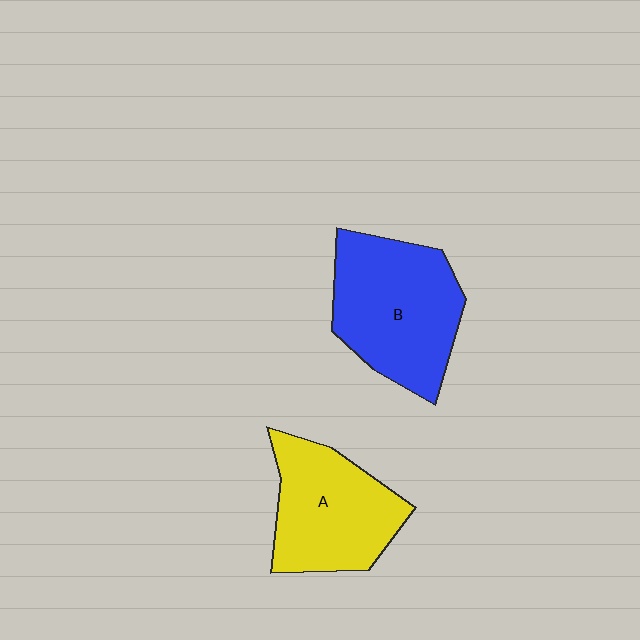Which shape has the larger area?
Shape B (blue).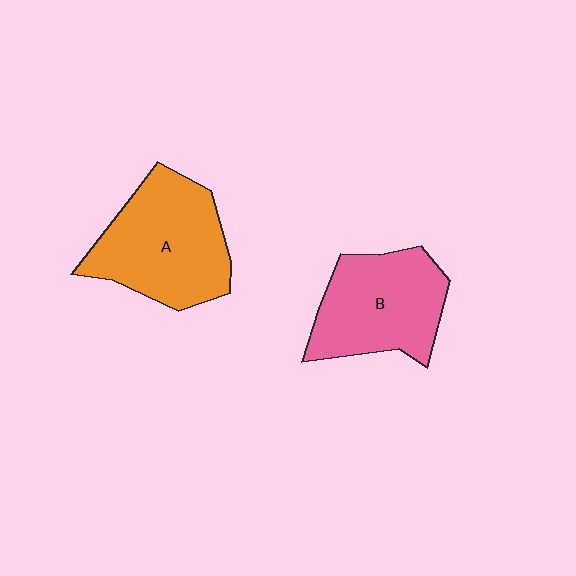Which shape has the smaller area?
Shape B (pink).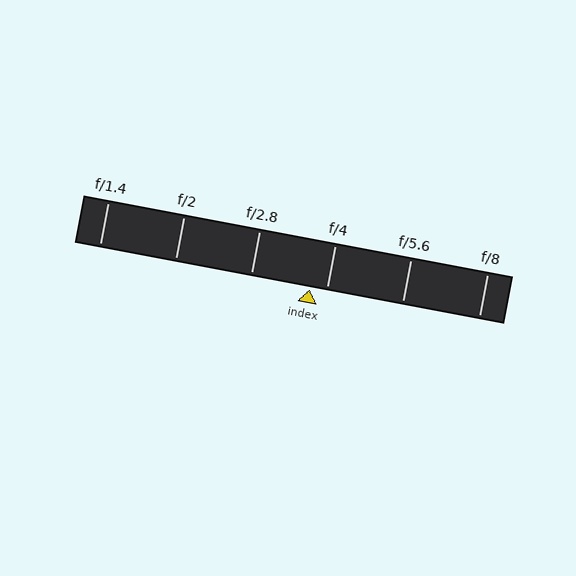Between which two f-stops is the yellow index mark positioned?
The index mark is between f/2.8 and f/4.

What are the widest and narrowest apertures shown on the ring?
The widest aperture shown is f/1.4 and the narrowest is f/8.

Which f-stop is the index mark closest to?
The index mark is closest to f/4.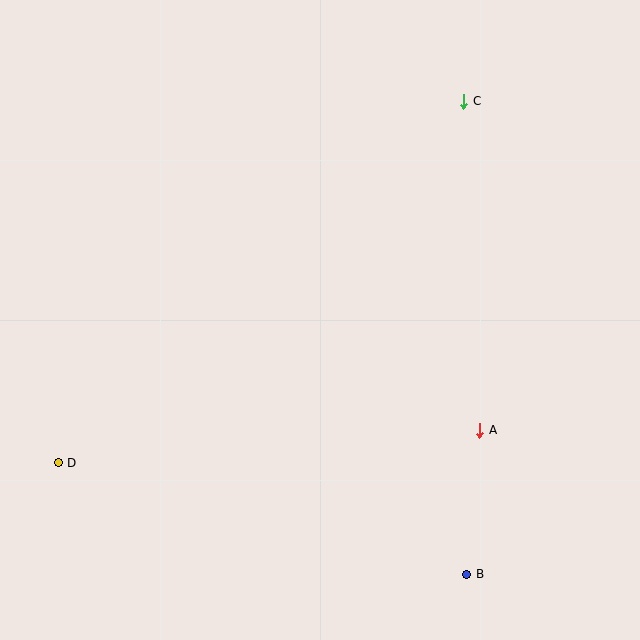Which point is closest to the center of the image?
Point A at (480, 430) is closest to the center.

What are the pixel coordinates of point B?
Point B is at (467, 574).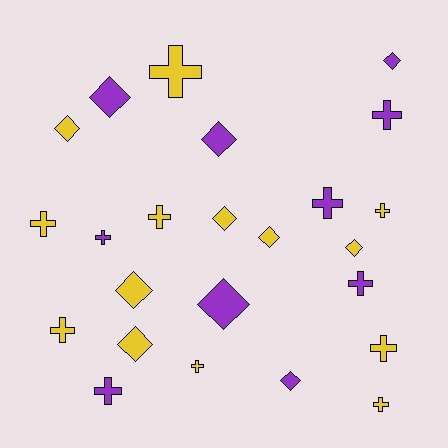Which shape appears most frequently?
Cross, with 13 objects.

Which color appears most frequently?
Yellow, with 14 objects.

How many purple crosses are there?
There are 5 purple crosses.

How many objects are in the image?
There are 24 objects.